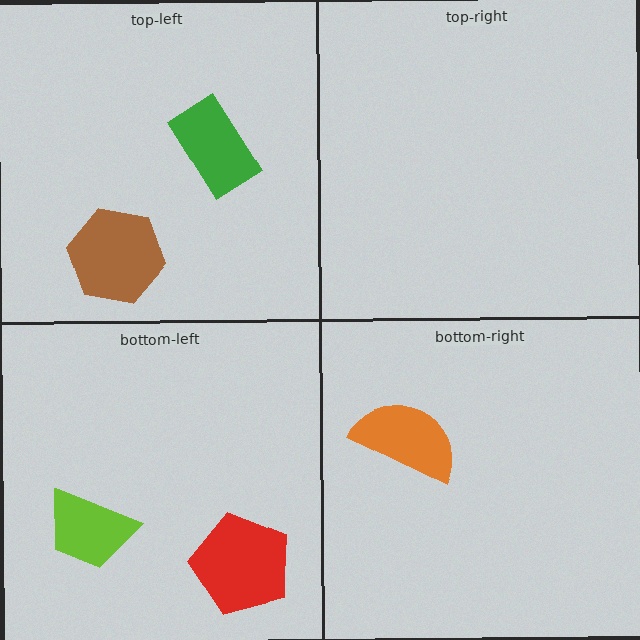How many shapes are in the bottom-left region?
2.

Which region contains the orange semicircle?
The bottom-right region.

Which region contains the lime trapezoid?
The bottom-left region.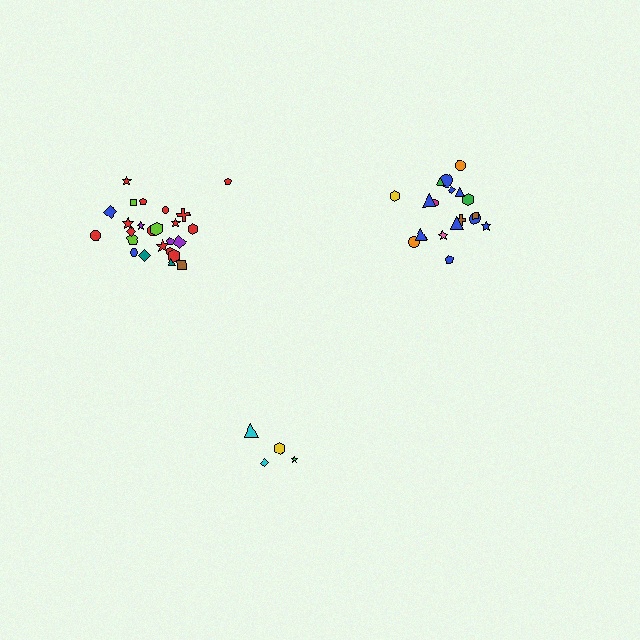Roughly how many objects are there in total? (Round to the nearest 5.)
Roughly 45 objects in total.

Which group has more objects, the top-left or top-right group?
The top-left group.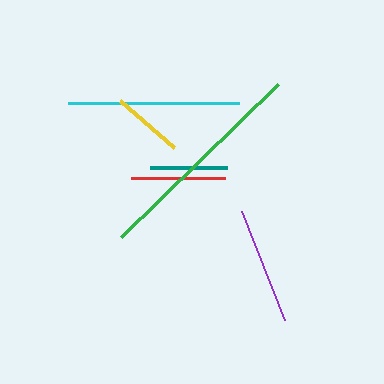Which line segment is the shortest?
The yellow line is the shortest at approximately 72 pixels.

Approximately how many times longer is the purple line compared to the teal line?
The purple line is approximately 1.5 times the length of the teal line.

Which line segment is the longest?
The green line is the longest at approximately 220 pixels.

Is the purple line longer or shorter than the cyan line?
The cyan line is longer than the purple line.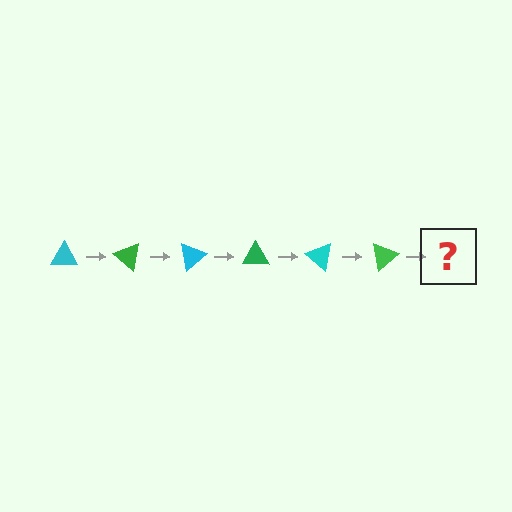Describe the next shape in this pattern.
It should be a cyan triangle, rotated 240 degrees from the start.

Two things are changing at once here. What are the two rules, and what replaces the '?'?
The two rules are that it rotates 40 degrees each step and the color cycles through cyan and green. The '?' should be a cyan triangle, rotated 240 degrees from the start.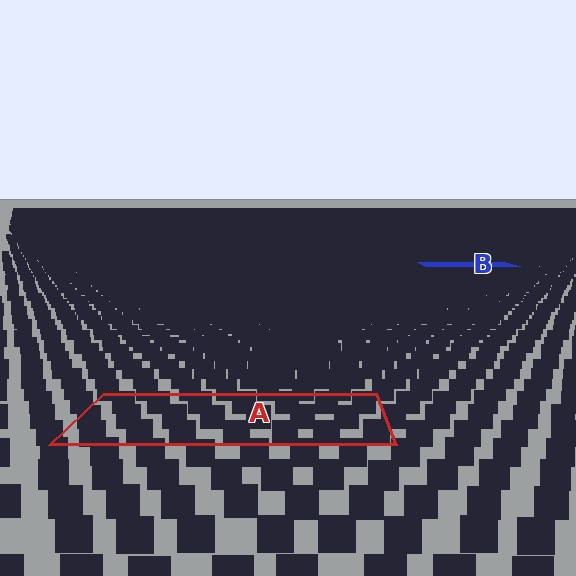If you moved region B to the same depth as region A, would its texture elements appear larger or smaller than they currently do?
They would appear larger. At a closer depth, the same texture elements are projected at a bigger on-screen size.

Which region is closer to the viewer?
Region A is closer. The texture elements there are larger and more spread out.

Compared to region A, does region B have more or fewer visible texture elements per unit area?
Region B has more texture elements per unit area — they are packed more densely because it is farther away.